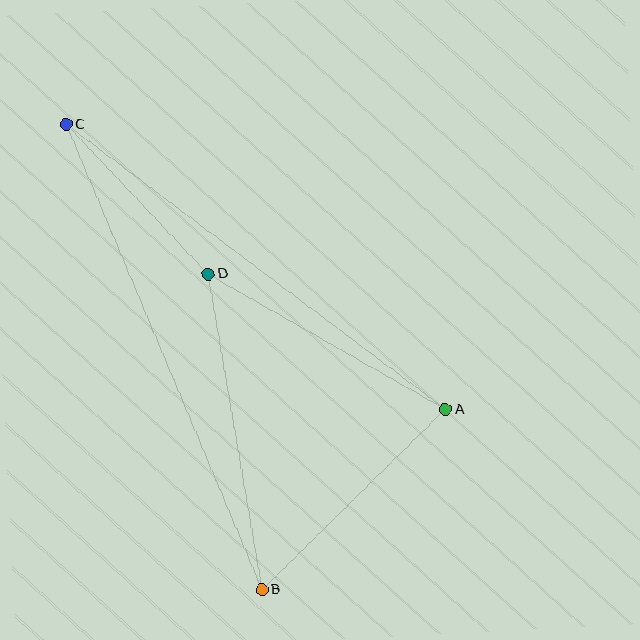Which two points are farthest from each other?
Points B and C are farthest from each other.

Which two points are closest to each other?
Points C and D are closest to each other.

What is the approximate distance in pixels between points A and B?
The distance between A and B is approximately 257 pixels.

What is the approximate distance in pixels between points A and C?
The distance between A and C is approximately 475 pixels.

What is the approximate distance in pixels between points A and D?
The distance between A and D is approximately 273 pixels.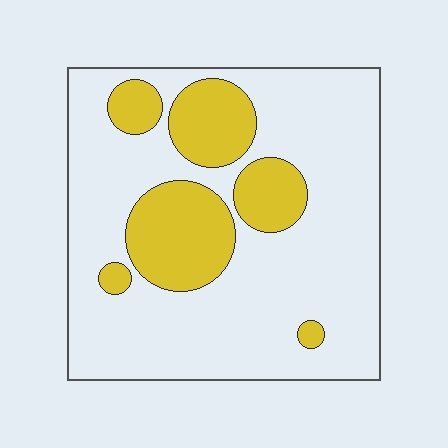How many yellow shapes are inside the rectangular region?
6.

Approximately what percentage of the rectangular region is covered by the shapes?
Approximately 25%.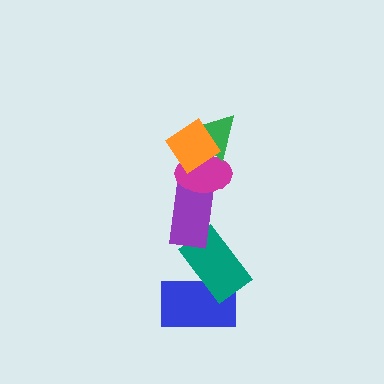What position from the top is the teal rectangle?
The teal rectangle is 5th from the top.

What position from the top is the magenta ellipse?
The magenta ellipse is 3rd from the top.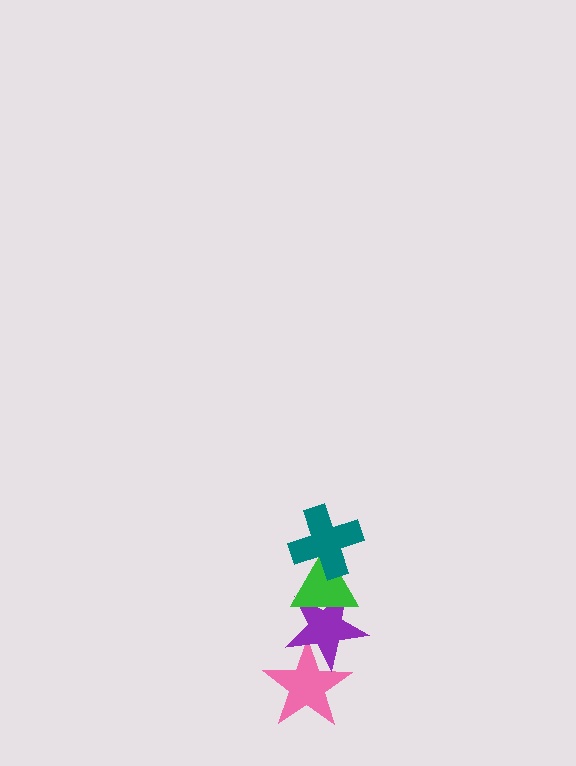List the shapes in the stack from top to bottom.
From top to bottom: the teal cross, the green triangle, the purple star, the pink star.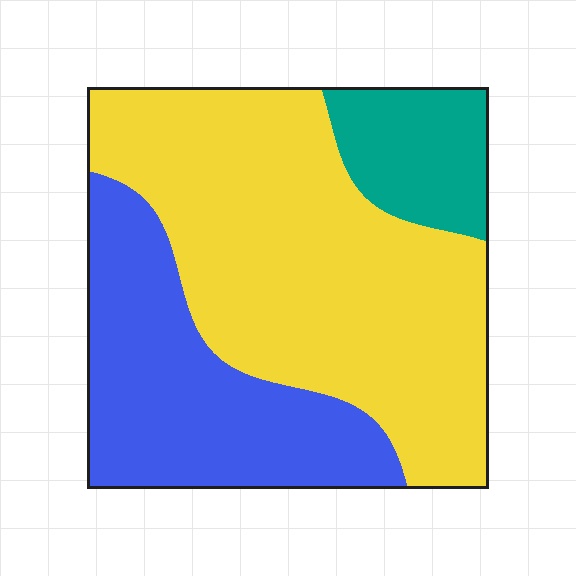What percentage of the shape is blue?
Blue covers roughly 30% of the shape.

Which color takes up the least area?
Teal, at roughly 10%.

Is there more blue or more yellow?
Yellow.